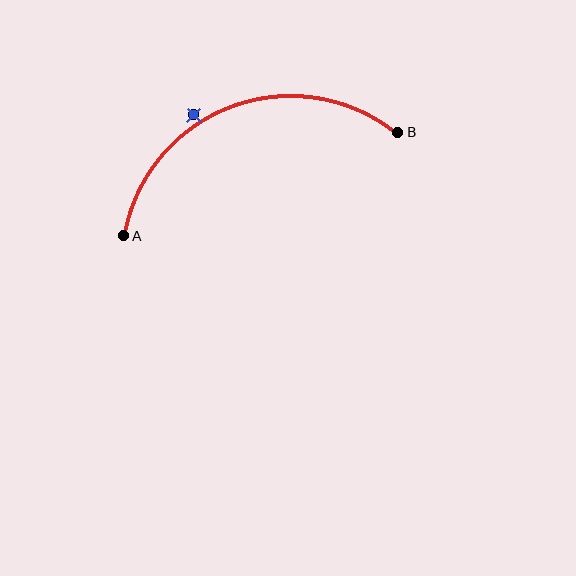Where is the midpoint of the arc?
The arc midpoint is the point on the curve farthest from the straight line joining A and B. It sits above that line.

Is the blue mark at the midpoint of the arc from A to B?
No — the blue mark does not lie on the arc at all. It sits slightly outside the curve.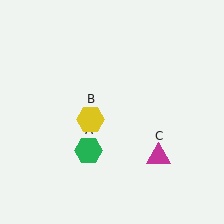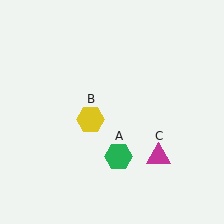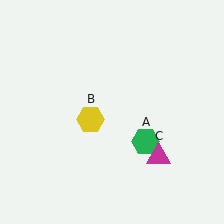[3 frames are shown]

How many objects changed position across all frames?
1 object changed position: green hexagon (object A).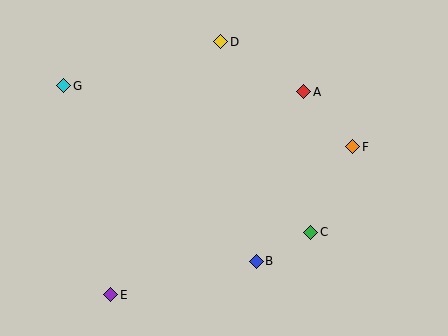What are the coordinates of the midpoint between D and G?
The midpoint between D and G is at (142, 64).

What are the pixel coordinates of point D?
Point D is at (221, 42).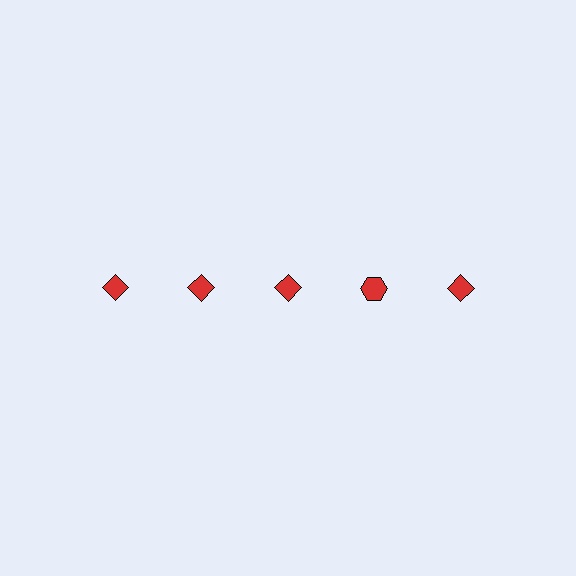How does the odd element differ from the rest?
It has a different shape: hexagon instead of diamond.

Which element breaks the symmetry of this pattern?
The red hexagon in the top row, second from right column breaks the symmetry. All other shapes are red diamonds.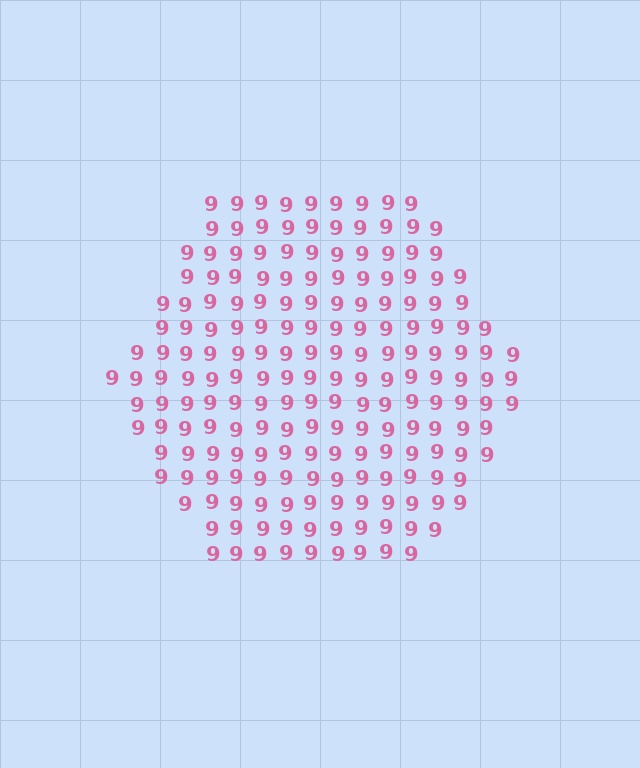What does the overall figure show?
The overall figure shows a hexagon.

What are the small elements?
The small elements are digit 9's.